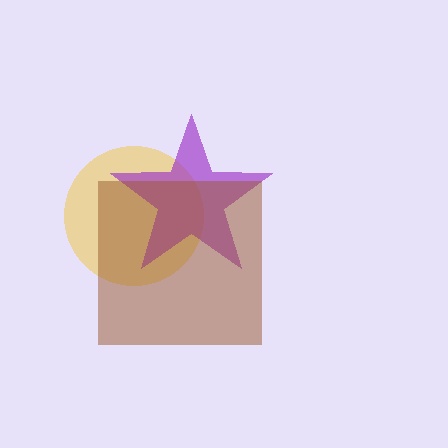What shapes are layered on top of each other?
The layered shapes are: a yellow circle, a purple star, a brown square.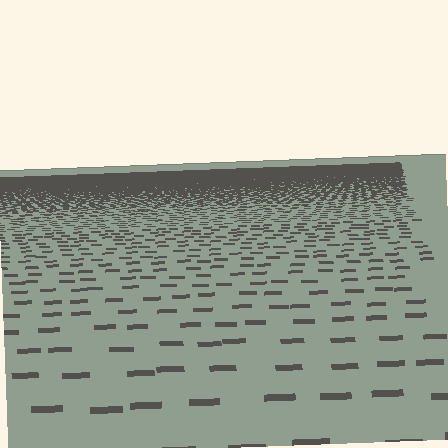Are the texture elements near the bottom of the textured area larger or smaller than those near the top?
Larger. Near the bottom, elements are closer to the viewer and appear at a bigger on-screen size.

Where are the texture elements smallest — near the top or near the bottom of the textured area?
Near the top.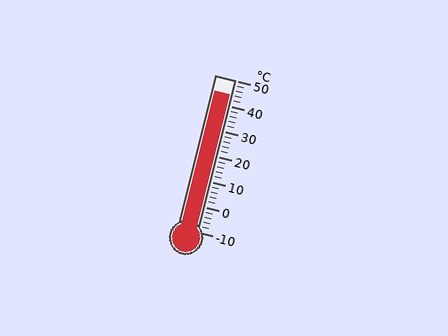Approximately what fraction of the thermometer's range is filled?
The thermometer is filled to approximately 90% of its range.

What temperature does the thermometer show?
The thermometer shows approximately 44°C.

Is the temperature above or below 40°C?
The temperature is above 40°C.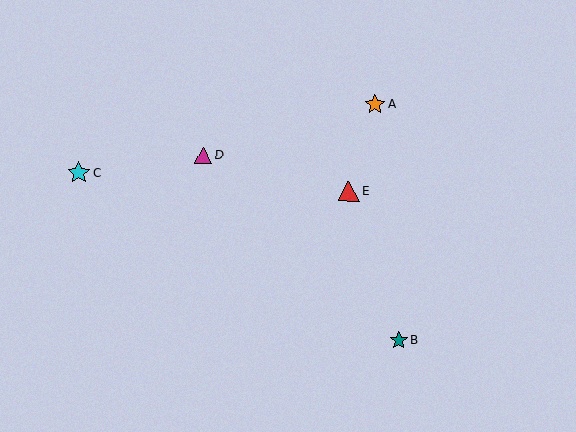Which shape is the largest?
The cyan star (labeled C) is the largest.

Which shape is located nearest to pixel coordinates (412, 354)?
The teal star (labeled B) at (399, 340) is nearest to that location.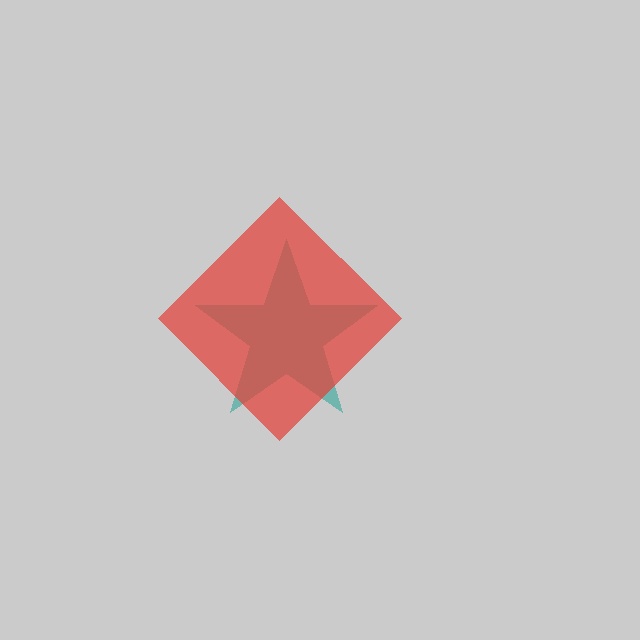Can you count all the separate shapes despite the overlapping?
Yes, there are 2 separate shapes.